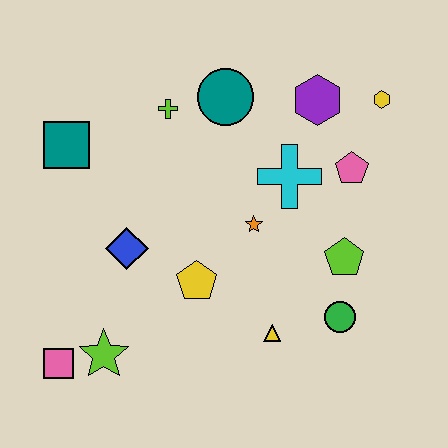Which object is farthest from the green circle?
The teal square is farthest from the green circle.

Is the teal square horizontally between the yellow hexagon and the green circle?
No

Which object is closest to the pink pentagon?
The cyan cross is closest to the pink pentagon.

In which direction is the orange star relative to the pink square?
The orange star is to the right of the pink square.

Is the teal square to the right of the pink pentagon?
No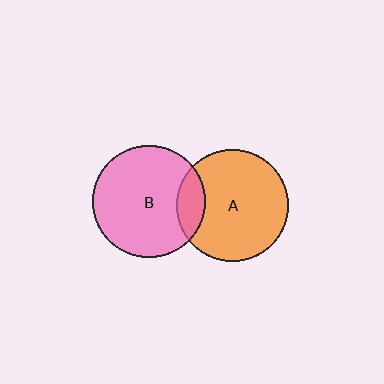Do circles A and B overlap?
Yes.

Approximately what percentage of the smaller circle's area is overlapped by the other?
Approximately 15%.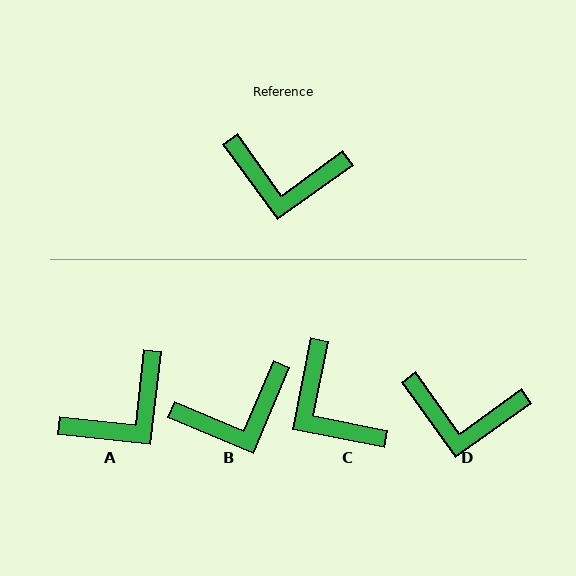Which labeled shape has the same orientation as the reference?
D.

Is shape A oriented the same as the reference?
No, it is off by about 48 degrees.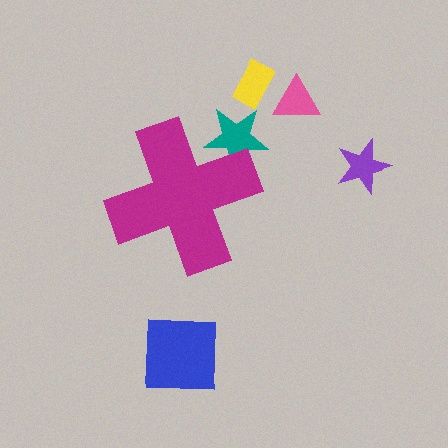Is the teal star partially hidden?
Yes, the teal star is partially hidden behind the magenta cross.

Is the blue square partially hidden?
No, the blue square is fully visible.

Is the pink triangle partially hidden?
No, the pink triangle is fully visible.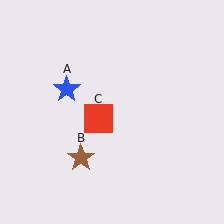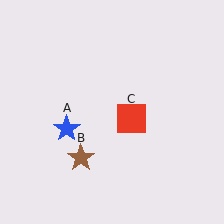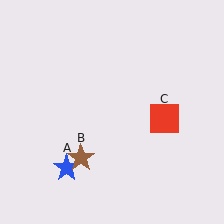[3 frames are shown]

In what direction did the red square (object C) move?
The red square (object C) moved right.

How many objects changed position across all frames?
2 objects changed position: blue star (object A), red square (object C).